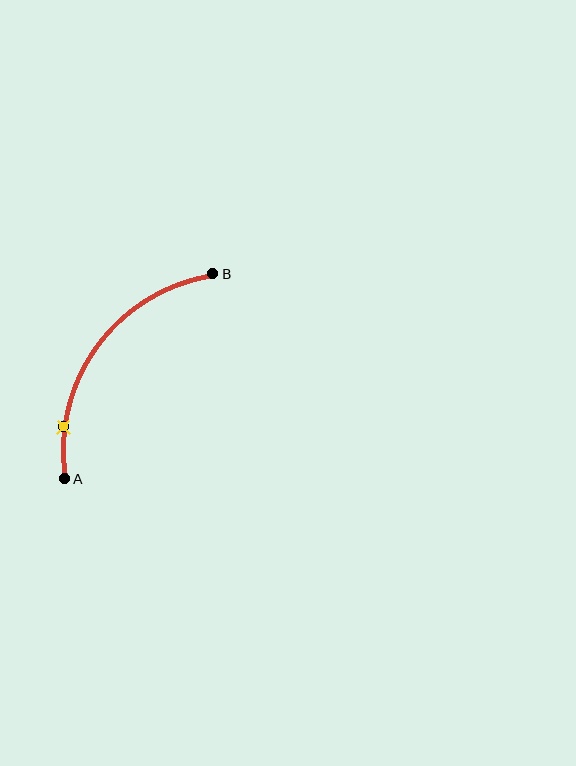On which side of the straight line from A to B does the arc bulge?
The arc bulges above and to the left of the straight line connecting A and B.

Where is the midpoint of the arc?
The arc midpoint is the point on the curve farthest from the straight line joining A and B. It sits above and to the left of that line.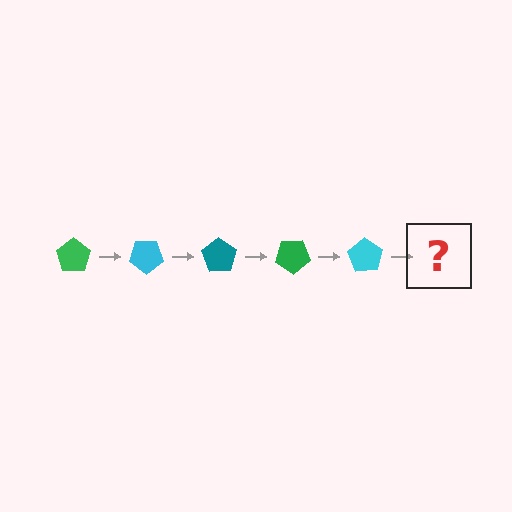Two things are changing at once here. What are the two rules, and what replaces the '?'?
The two rules are that it rotates 35 degrees each step and the color cycles through green, cyan, and teal. The '?' should be a teal pentagon, rotated 175 degrees from the start.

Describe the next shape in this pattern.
It should be a teal pentagon, rotated 175 degrees from the start.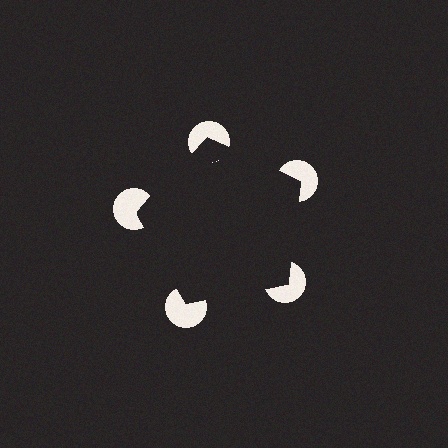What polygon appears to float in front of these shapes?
An illusory pentagon — its edges are inferred from the aligned wedge cuts in the pac-man discs, not physically drawn.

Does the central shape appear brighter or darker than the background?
It typically appears slightly darker than the background, even though no actual brightness change is drawn.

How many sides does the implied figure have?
5 sides.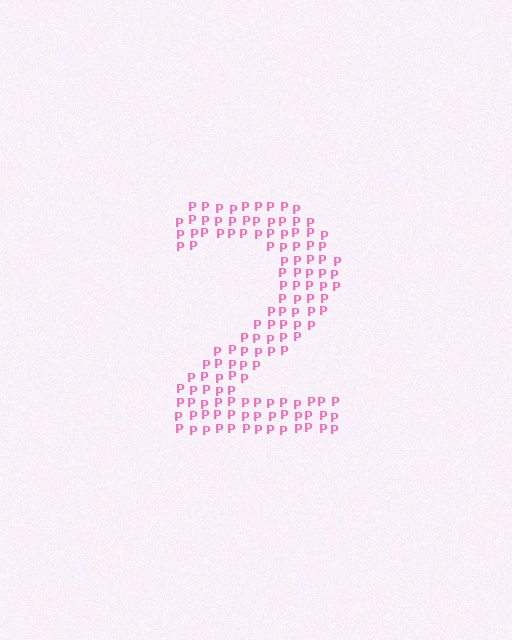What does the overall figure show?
The overall figure shows the digit 2.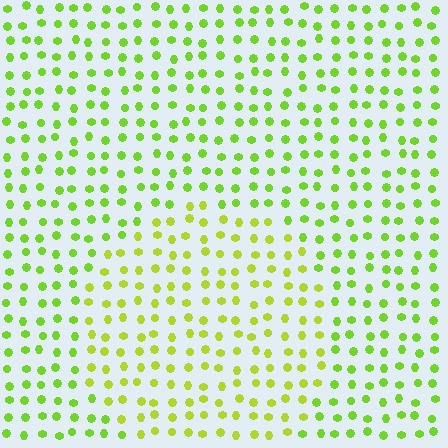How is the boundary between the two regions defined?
The boundary is defined purely by a slight shift in hue (about 23 degrees). Spacing, size, and orientation are identical on both sides.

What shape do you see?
I see a circle.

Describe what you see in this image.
The image is filled with small lime elements in a uniform arrangement. A circle-shaped region is visible where the elements are tinted to a slightly different hue, forming a subtle color boundary.